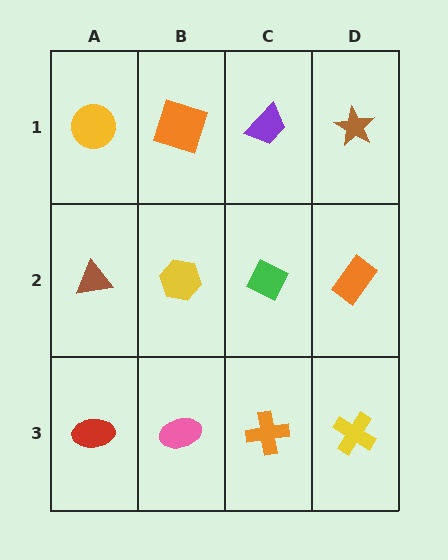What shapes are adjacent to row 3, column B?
A yellow hexagon (row 2, column B), a red ellipse (row 3, column A), an orange cross (row 3, column C).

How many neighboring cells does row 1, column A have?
2.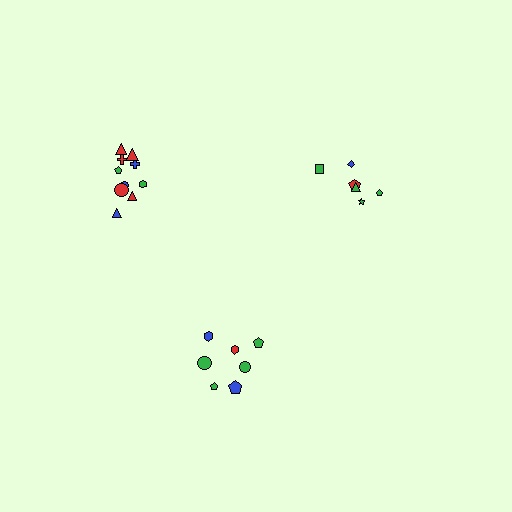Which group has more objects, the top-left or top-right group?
The top-left group.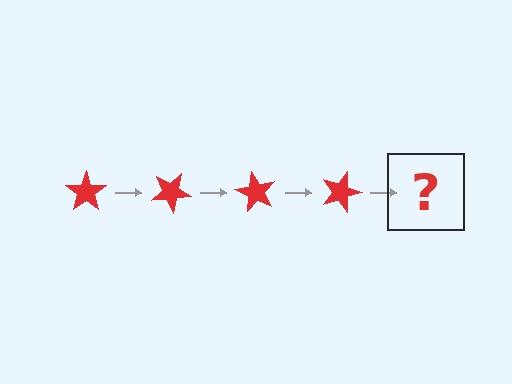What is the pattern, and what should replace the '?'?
The pattern is that the star rotates 30 degrees each step. The '?' should be a red star rotated 120 degrees.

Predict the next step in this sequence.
The next step is a red star rotated 120 degrees.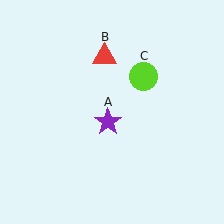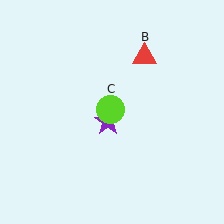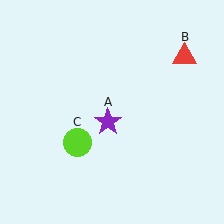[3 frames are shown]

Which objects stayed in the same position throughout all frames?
Purple star (object A) remained stationary.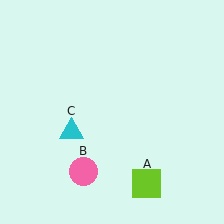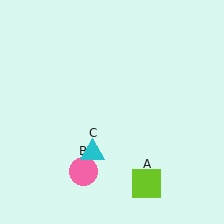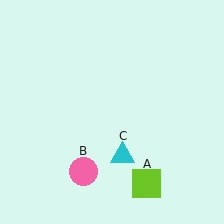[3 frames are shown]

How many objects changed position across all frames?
1 object changed position: cyan triangle (object C).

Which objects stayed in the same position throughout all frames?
Lime square (object A) and pink circle (object B) remained stationary.